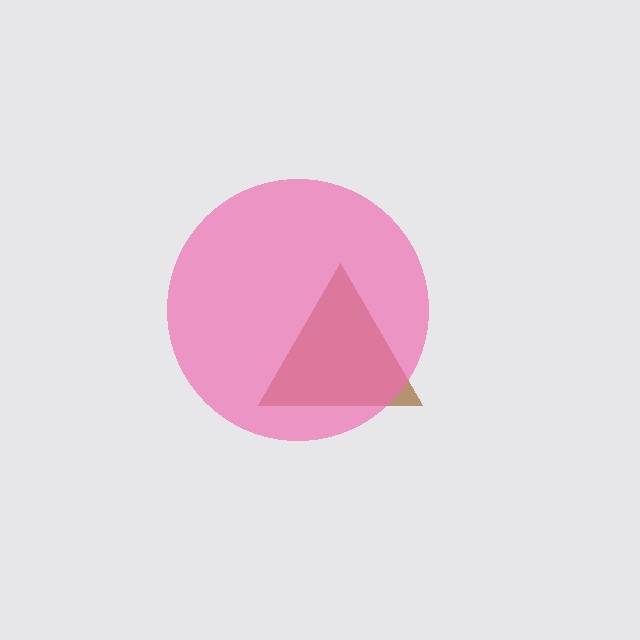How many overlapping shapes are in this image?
There are 2 overlapping shapes in the image.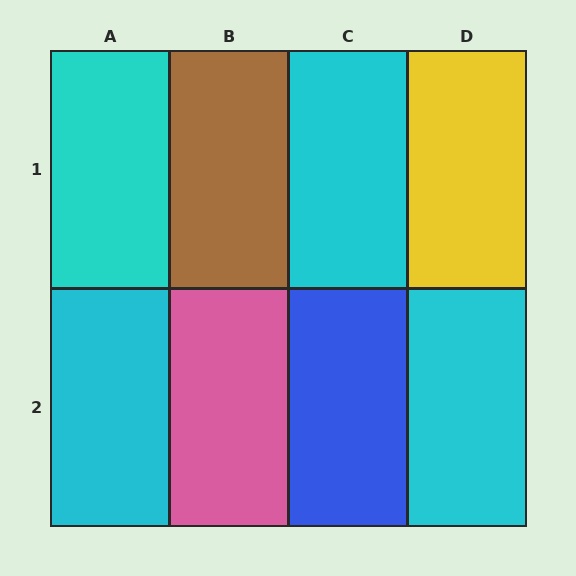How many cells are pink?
1 cell is pink.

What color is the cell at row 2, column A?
Cyan.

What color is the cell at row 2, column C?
Blue.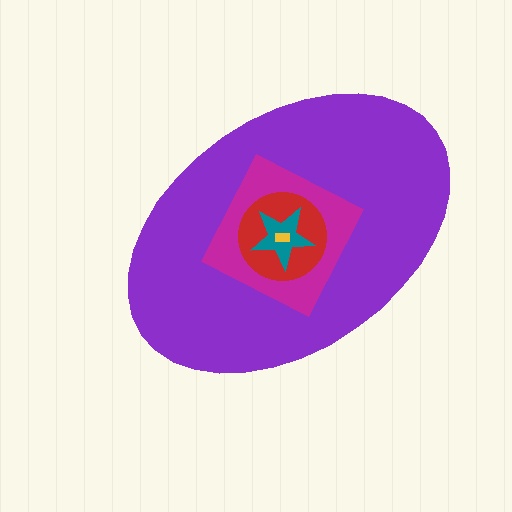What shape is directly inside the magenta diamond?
The red circle.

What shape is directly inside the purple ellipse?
The magenta diamond.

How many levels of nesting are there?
5.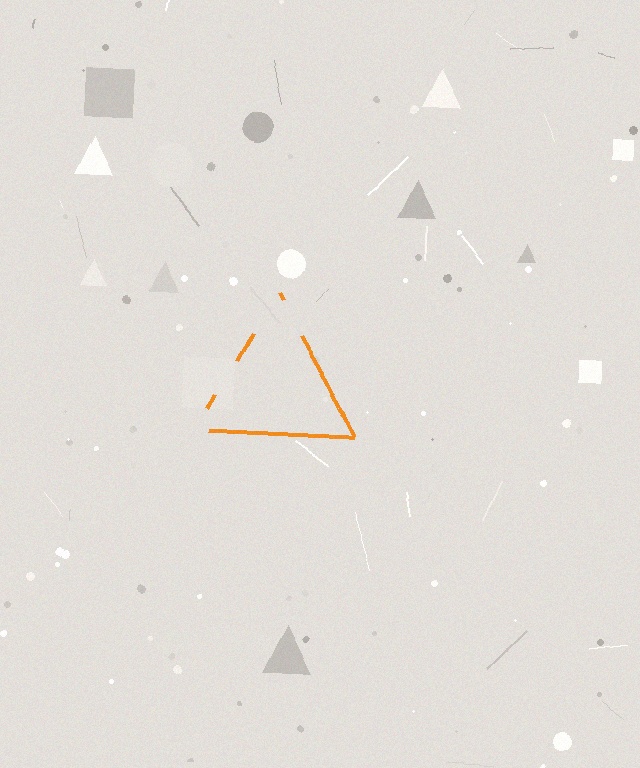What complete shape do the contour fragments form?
The contour fragments form a triangle.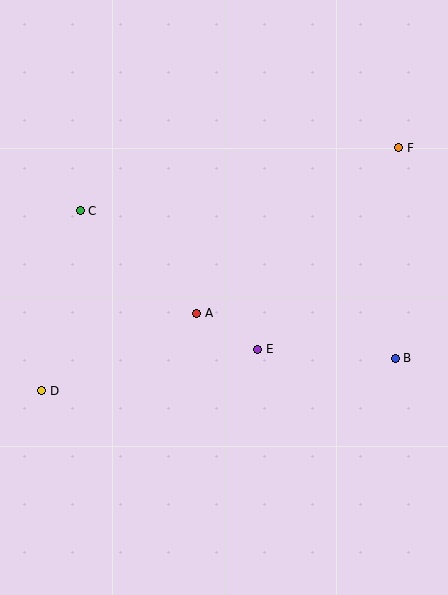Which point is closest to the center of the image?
Point A at (197, 313) is closest to the center.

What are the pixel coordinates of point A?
Point A is at (197, 313).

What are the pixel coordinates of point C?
Point C is at (80, 211).